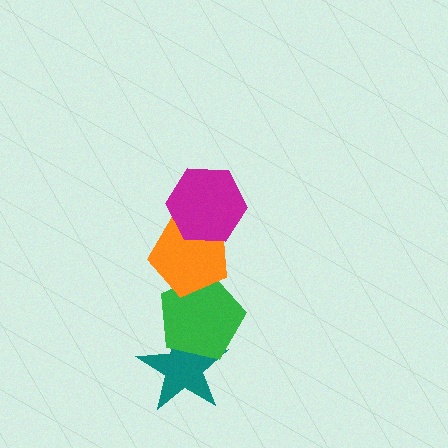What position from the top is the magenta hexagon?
The magenta hexagon is 1st from the top.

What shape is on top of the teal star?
The green pentagon is on top of the teal star.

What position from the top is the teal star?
The teal star is 4th from the top.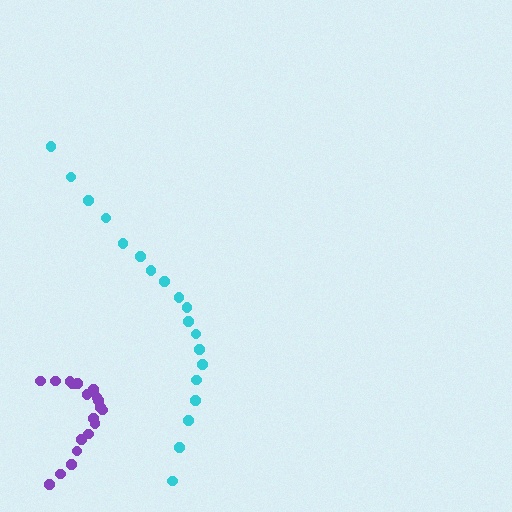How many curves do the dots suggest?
There are 2 distinct paths.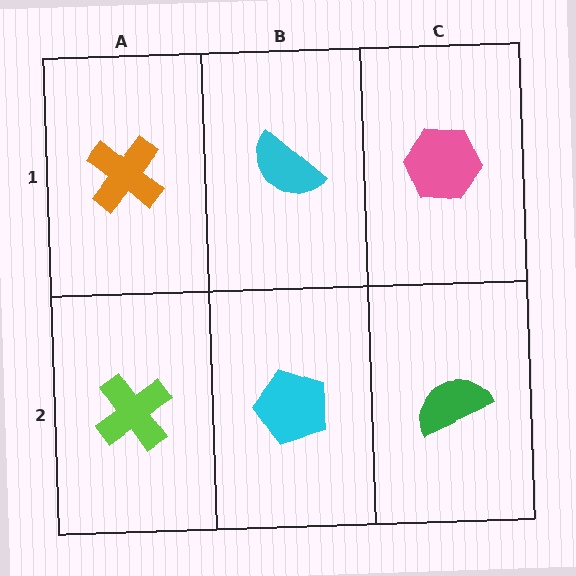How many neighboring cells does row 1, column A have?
2.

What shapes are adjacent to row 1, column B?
A cyan pentagon (row 2, column B), an orange cross (row 1, column A), a pink hexagon (row 1, column C).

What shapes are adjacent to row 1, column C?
A green semicircle (row 2, column C), a cyan semicircle (row 1, column B).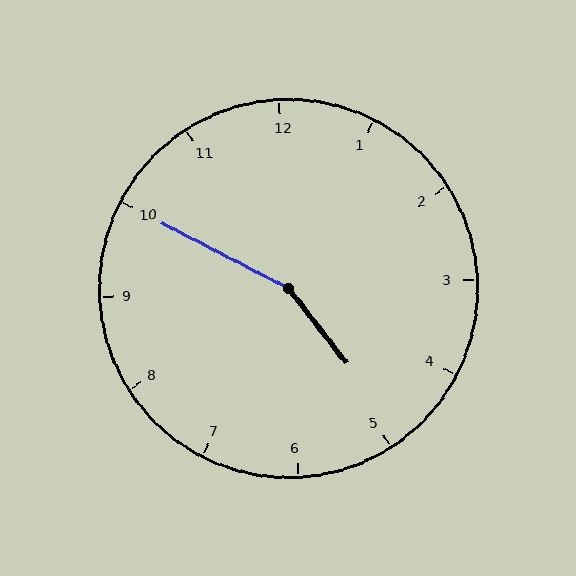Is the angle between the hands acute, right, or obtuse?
It is obtuse.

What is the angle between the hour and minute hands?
Approximately 155 degrees.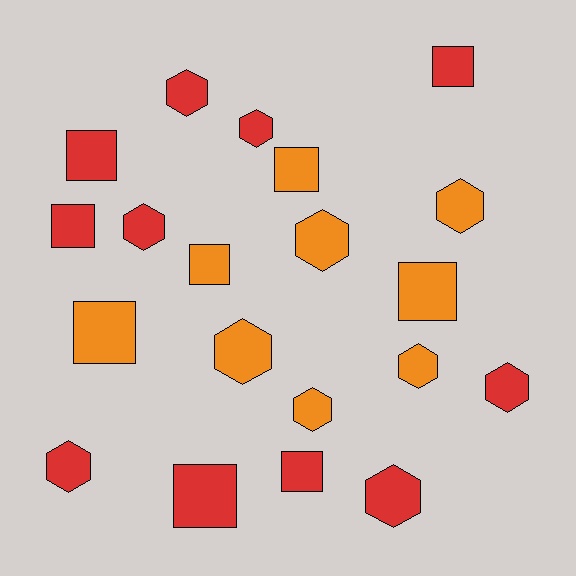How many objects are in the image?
There are 20 objects.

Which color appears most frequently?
Red, with 11 objects.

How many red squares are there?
There are 5 red squares.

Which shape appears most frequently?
Hexagon, with 11 objects.